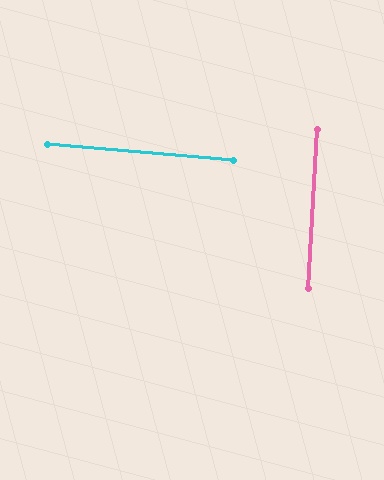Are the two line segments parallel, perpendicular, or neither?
Perpendicular — they meet at approximately 88°.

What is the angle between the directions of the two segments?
Approximately 88 degrees.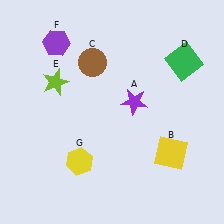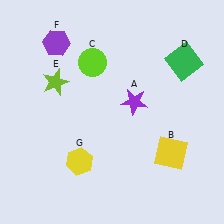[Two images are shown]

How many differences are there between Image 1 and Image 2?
There is 1 difference between the two images.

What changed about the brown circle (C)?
In Image 1, C is brown. In Image 2, it changed to lime.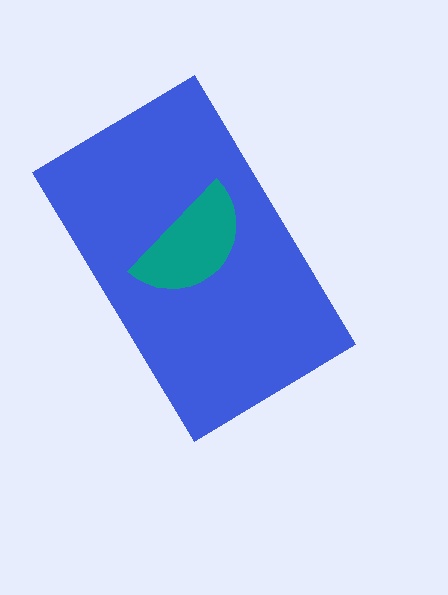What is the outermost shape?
The blue rectangle.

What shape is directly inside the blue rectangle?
The teal semicircle.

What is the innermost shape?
The teal semicircle.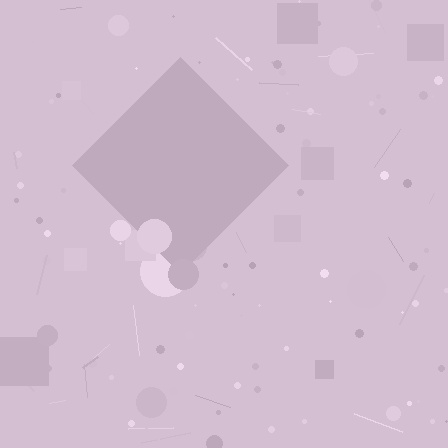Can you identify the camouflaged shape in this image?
The camouflaged shape is a diamond.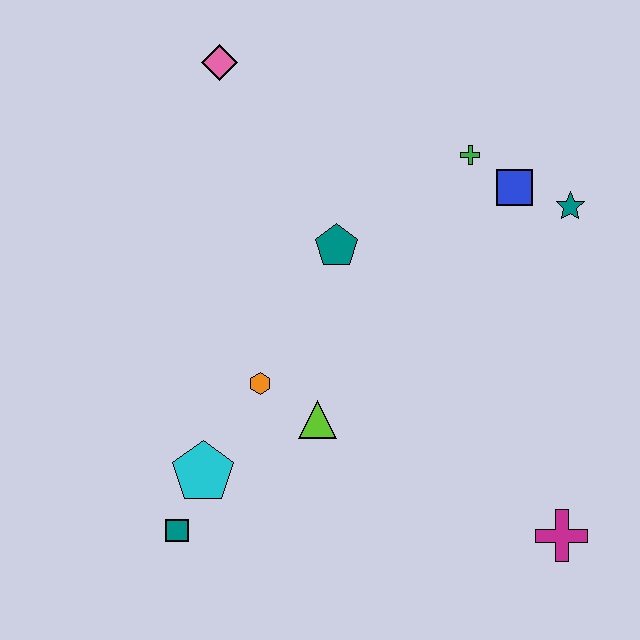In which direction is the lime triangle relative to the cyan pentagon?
The lime triangle is to the right of the cyan pentagon.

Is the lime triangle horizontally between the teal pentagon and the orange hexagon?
Yes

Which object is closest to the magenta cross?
The lime triangle is closest to the magenta cross.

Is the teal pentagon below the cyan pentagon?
No